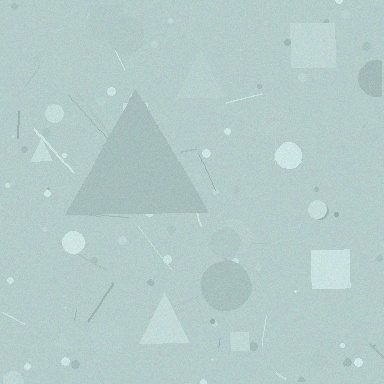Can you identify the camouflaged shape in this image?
The camouflaged shape is a triangle.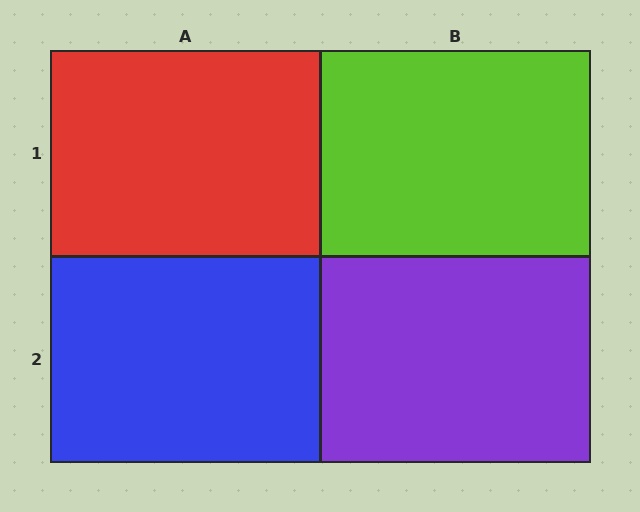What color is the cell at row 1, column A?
Red.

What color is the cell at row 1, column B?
Lime.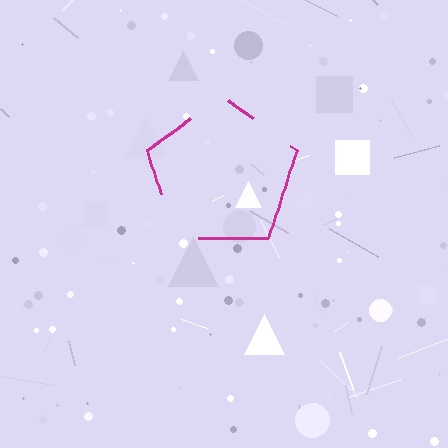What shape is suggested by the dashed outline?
The dashed outline suggests a pentagon.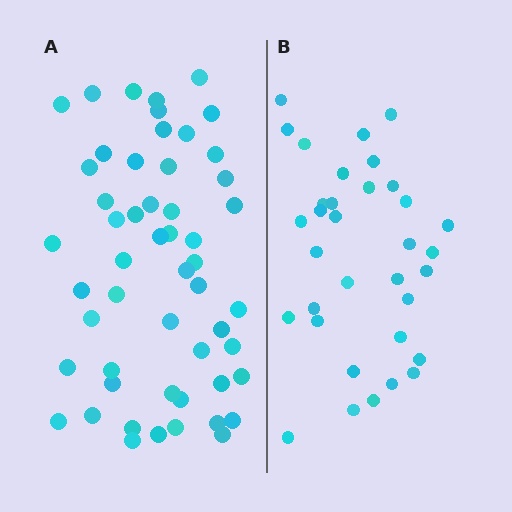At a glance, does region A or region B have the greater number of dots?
Region A (the left region) has more dots.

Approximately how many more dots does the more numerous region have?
Region A has approximately 20 more dots than region B.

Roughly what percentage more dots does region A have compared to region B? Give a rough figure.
About 55% more.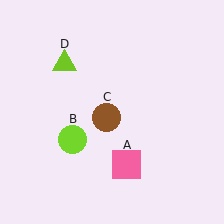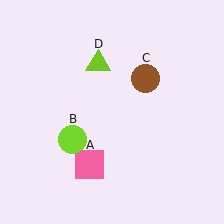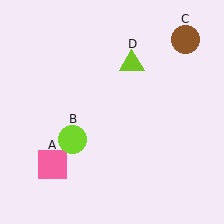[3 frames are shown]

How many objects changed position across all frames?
3 objects changed position: pink square (object A), brown circle (object C), lime triangle (object D).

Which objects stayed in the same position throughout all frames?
Lime circle (object B) remained stationary.